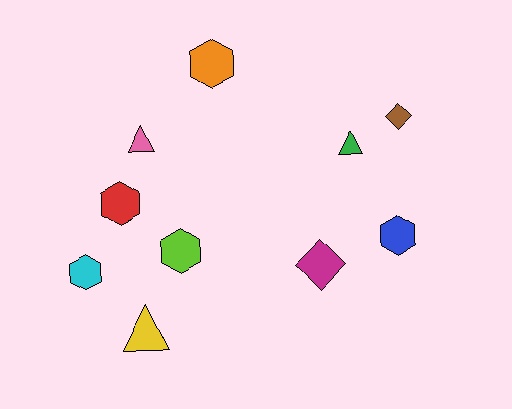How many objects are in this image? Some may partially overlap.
There are 10 objects.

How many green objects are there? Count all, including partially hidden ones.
There is 1 green object.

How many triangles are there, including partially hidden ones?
There are 3 triangles.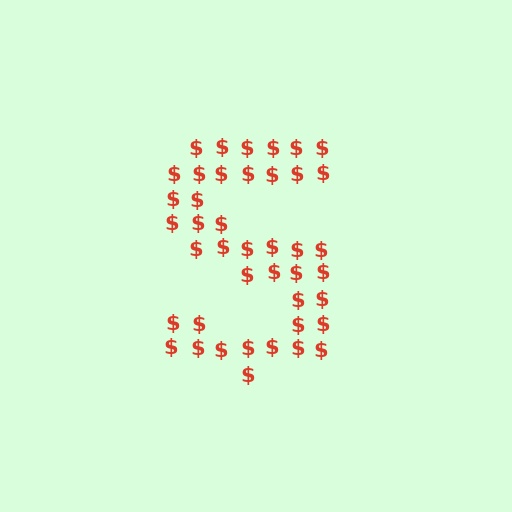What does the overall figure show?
The overall figure shows the letter S.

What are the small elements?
The small elements are dollar signs.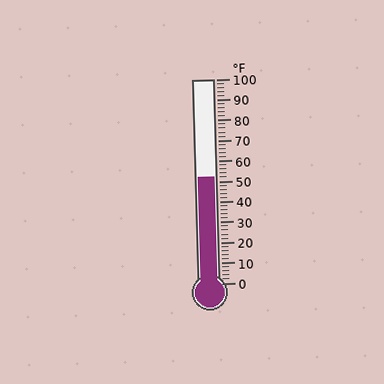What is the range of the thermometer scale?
The thermometer scale ranges from 0°F to 100°F.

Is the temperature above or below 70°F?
The temperature is below 70°F.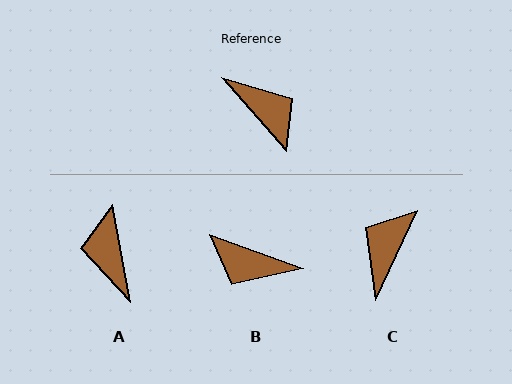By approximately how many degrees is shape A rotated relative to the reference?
Approximately 149 degrees counter-clockwise.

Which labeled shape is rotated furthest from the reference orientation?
B, about 151 degrees away.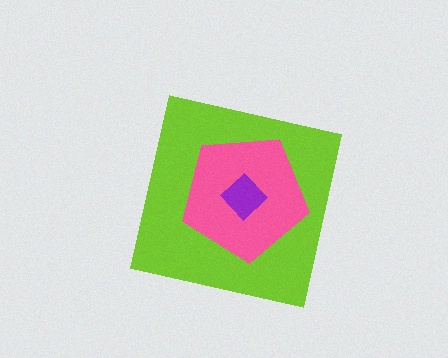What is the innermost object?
The purple diamond.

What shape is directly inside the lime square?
The pink pentagon.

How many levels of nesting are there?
3.